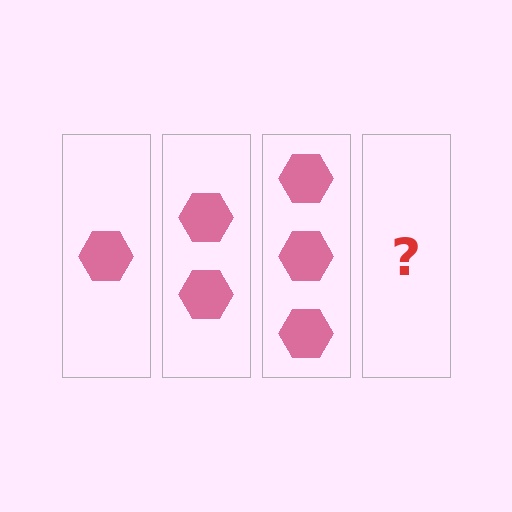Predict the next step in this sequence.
The next step is 4 hexagons.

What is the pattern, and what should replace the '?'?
The pattern is that each step adds one more hexagon. The '?' should be 4 hexagons.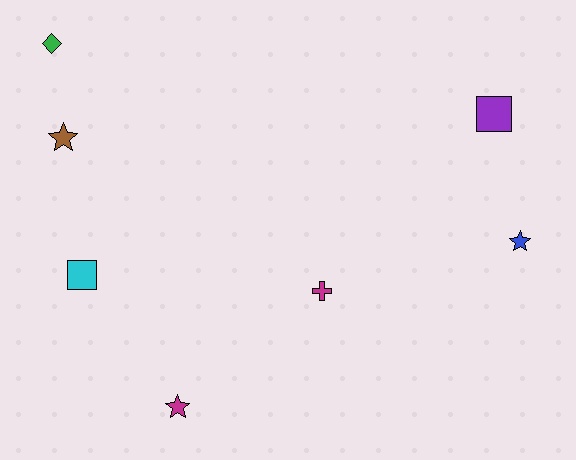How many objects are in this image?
There are 7 objects.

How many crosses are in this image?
There is 1 cross.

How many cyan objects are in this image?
There is 1 cyan object.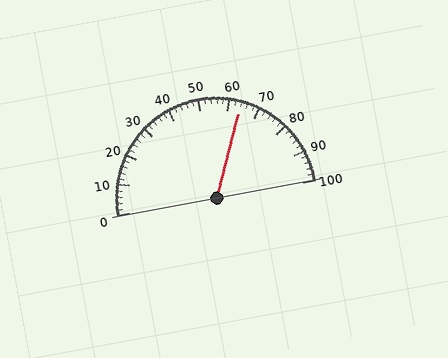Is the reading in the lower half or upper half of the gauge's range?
The reading is in the upper half of the range (0 to 100).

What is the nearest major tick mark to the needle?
The nearest major tick mark is 60.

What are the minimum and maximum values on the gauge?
The gauge ranges from 0 to 100.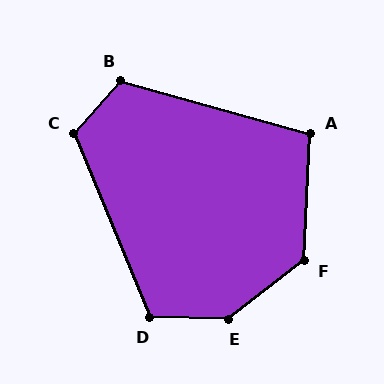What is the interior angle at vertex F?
Approximately 130 degrees (obtuse).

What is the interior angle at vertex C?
Approximately 116 degrees (obtuse).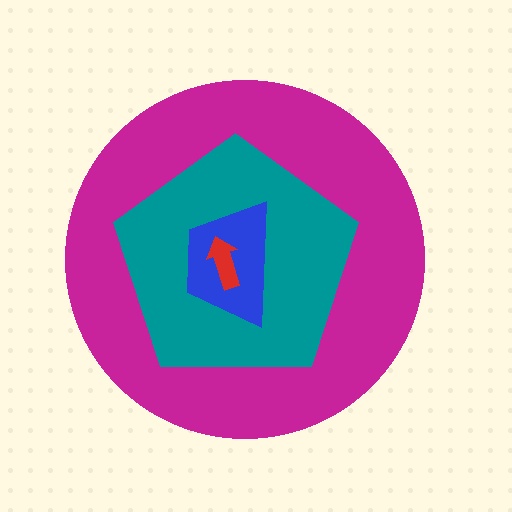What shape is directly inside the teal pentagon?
The blue trapezoid.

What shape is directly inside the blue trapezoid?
The red arrow.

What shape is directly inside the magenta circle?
The teal pentagon.